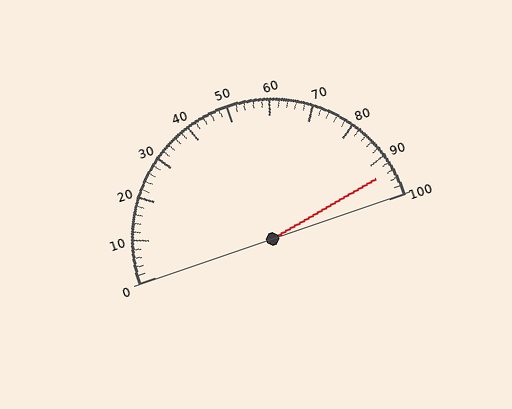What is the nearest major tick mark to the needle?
The nearest major tick mark is 90.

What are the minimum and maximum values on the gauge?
The gauge ranges from 0 to 100.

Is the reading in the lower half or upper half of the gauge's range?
The reading is in the upper half of the range (0 to 100).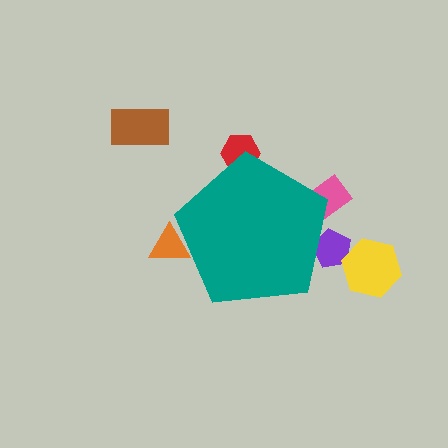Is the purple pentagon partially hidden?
Yes, the purple pentagon is partially hidden behind the teal pentagon.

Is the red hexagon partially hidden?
Yes, the red hexagon is partially hidden behind the teal pentagon.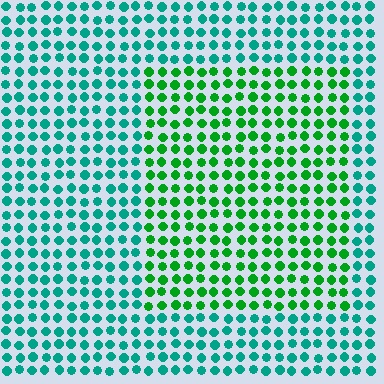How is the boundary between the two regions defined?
The boundary is defined purely by a slight shift in hue (about 42 degrees). Spacing, size, and orientation are identical on both sides.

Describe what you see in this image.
The image is filled with small teal elements in a uniform arrangement. A rectangle-shaped region is visible where the elements are tinted to a slightly different hue, forming a subtle color boundary.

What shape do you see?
I see a rectangle.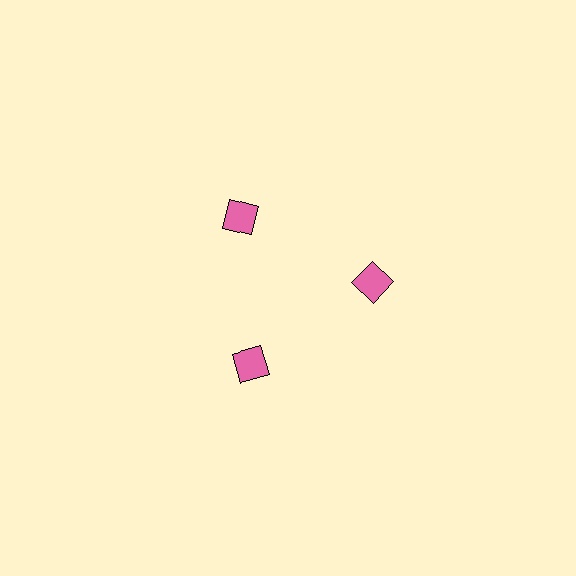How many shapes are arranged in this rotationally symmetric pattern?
There are 3 shapes, arranged in 3 groups of 1.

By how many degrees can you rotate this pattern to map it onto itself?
The pattern maps onto itself every 120 degrees of rotation.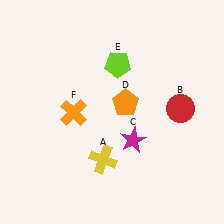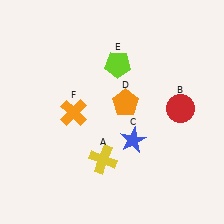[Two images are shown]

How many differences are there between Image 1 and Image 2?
There is 1 difference between the two images.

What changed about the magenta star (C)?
In Image 1, C is magenta. In Image 2, it changed to blue.